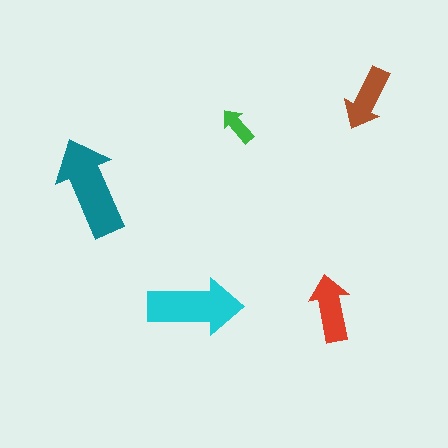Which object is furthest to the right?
The brown arrow is rightmost.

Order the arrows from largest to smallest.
the teal one, the cyan one, the red one, the brown one, the green one.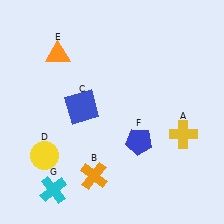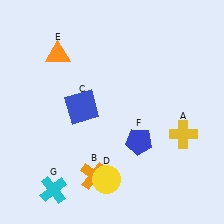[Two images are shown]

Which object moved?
The yellow circle (D) moved right.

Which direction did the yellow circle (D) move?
The yellow circle (D) moved right.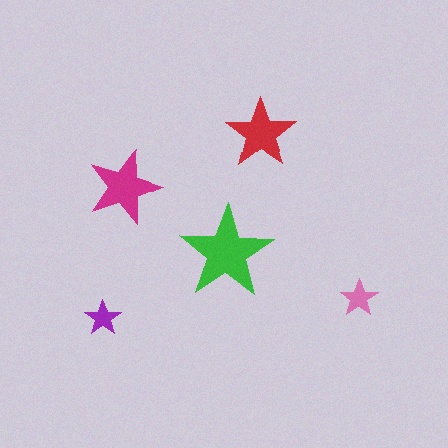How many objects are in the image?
There are 5 objects in the image.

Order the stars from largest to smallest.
the green one, the magenta one, the red one, the pink one, the purple one.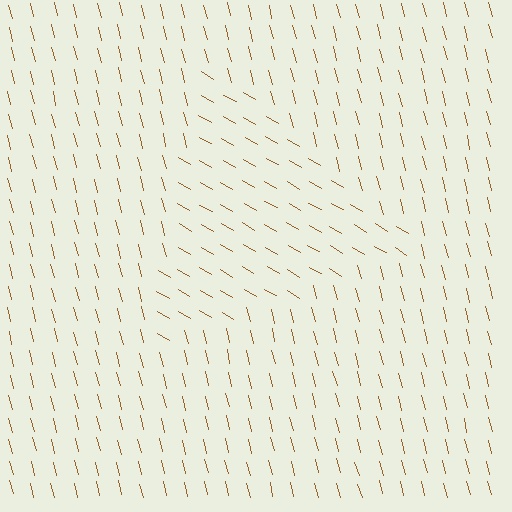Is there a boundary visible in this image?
Yes, there is a texture boundary formed by a change in line orientation.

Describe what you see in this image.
The image is filled with small brown line segments. A triangle region in the image has lines oriented differently from the surrounding lines, creating a visible texture boundary.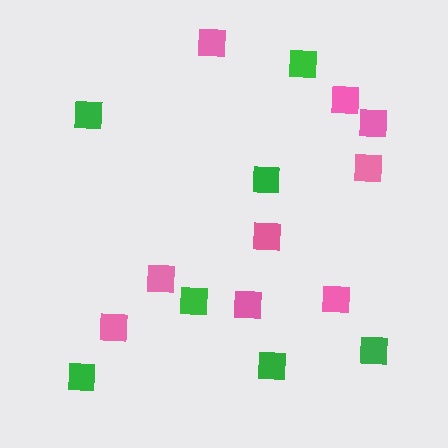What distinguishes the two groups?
There are 2 groups: one group of green squares (7) and one group of pink squares (9).